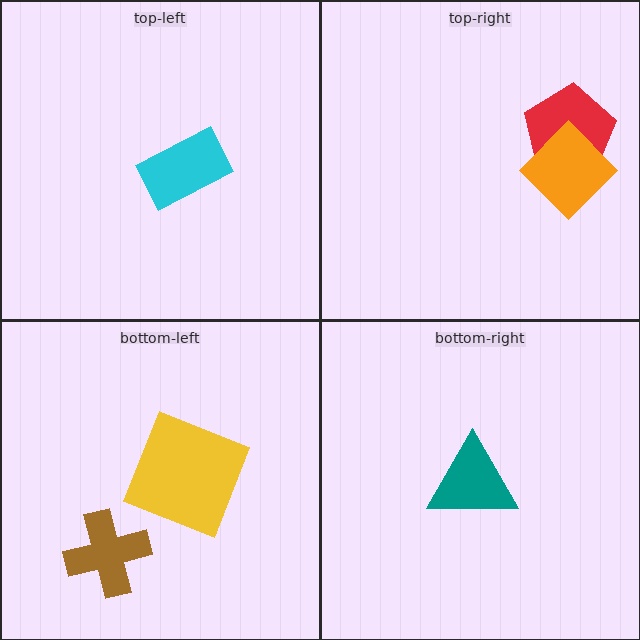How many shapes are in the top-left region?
1.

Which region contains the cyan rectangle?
The top-left region.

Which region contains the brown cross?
The bottom-left region.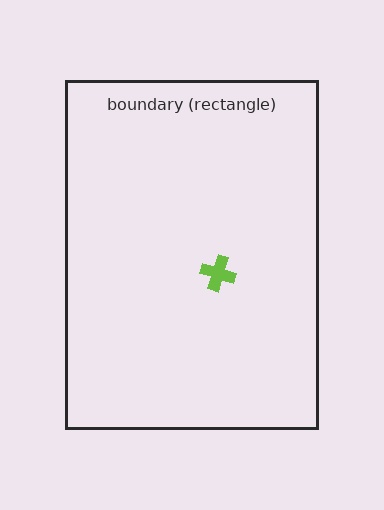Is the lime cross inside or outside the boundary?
Inside.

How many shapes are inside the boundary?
1 inside, 0 outside.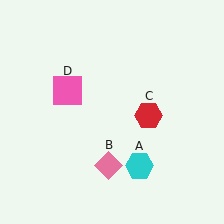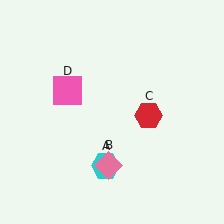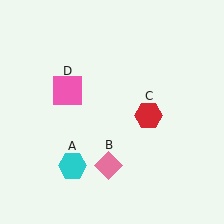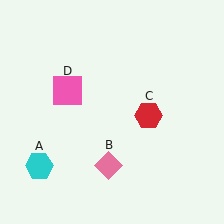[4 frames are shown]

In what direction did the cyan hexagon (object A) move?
The cyan hexagon (object A) moved left.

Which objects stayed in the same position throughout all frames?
Pink diamond (object B) and red hexagon (object C) and pink square (object D) remained stationary.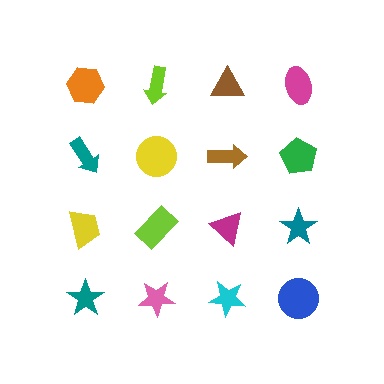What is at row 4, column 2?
A pink star.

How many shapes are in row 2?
4 shapes.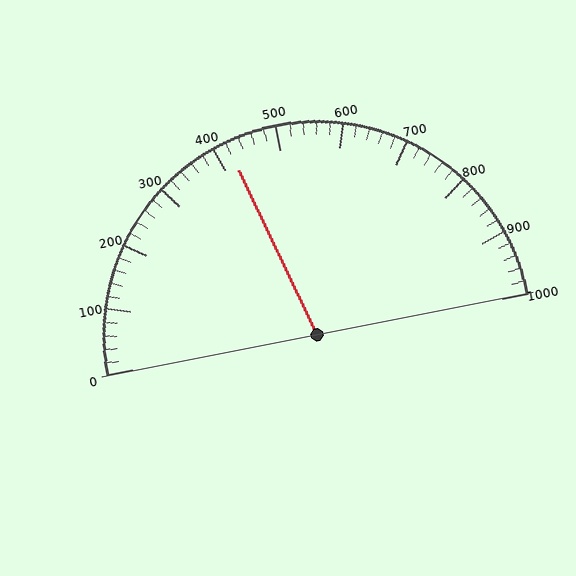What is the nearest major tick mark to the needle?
The nearest major tick mark is 400.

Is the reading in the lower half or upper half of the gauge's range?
The reading is in the lower half of the range (0 to 1000).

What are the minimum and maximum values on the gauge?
The gauge ranges from 0 to 1000.